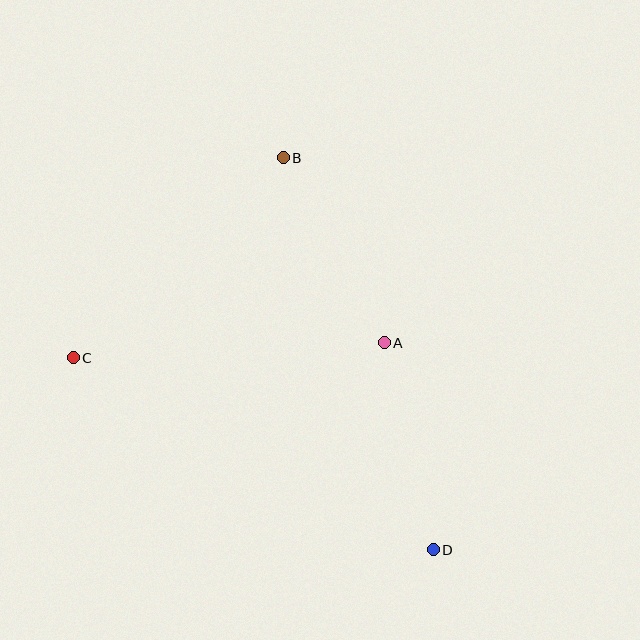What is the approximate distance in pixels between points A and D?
The distance between A and D is approximately 213 pixels.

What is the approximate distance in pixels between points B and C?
The distance between B and C is approximately 289 pixels.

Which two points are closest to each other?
Points A and B are closest to each other.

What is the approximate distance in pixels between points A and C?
The distance between A and C is approximately 311 pixels.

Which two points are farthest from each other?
Points B and D are farthest from each other.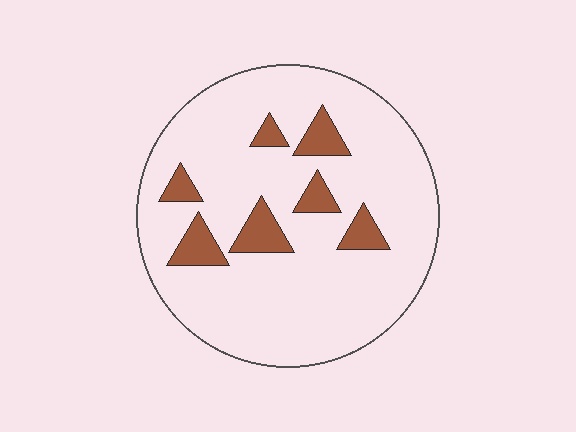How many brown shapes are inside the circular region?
7.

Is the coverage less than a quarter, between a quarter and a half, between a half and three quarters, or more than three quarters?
Less than a quarter.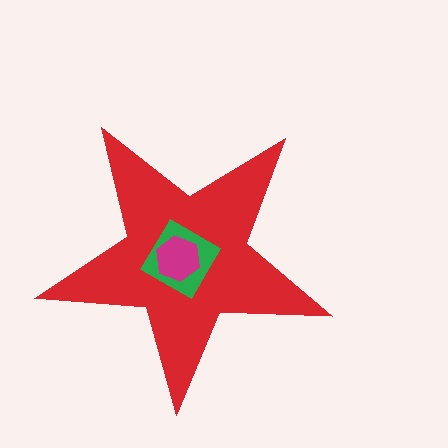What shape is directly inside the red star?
The green diamond.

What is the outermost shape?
The red star.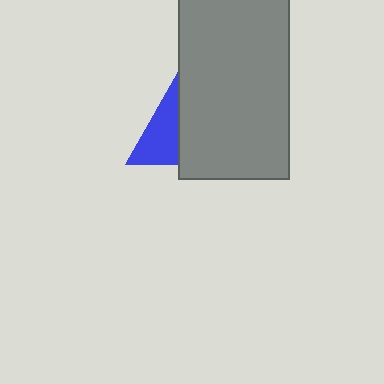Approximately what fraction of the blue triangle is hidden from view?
Roughly 59% of the blue triangle is hidden behind the gray rectangle.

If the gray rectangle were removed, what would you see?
You would see the complete blue triangle.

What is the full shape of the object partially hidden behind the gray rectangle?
The partially hidden object is a blue triangle.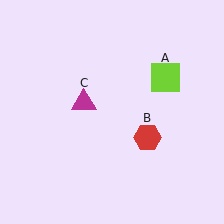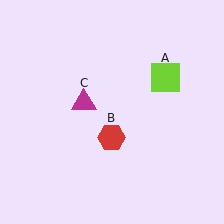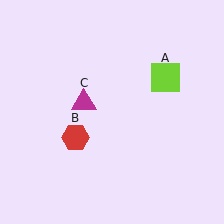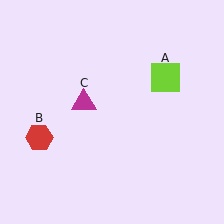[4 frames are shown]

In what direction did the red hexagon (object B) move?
The red hexagon (object B) moved left.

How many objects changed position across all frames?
1 object changed position: red hexagon (object B).